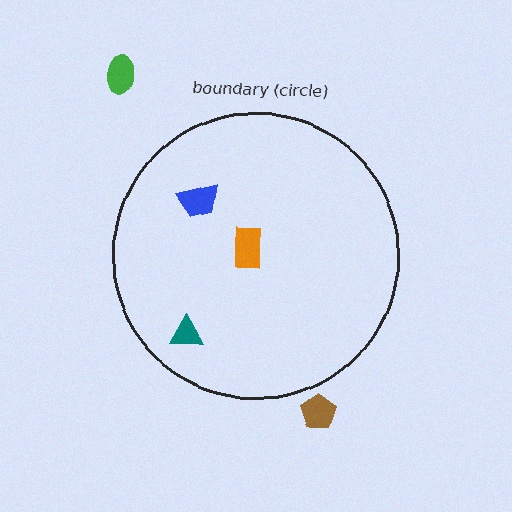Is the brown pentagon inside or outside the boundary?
Outside.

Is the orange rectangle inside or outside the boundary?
Inside.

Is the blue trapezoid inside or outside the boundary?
Inside.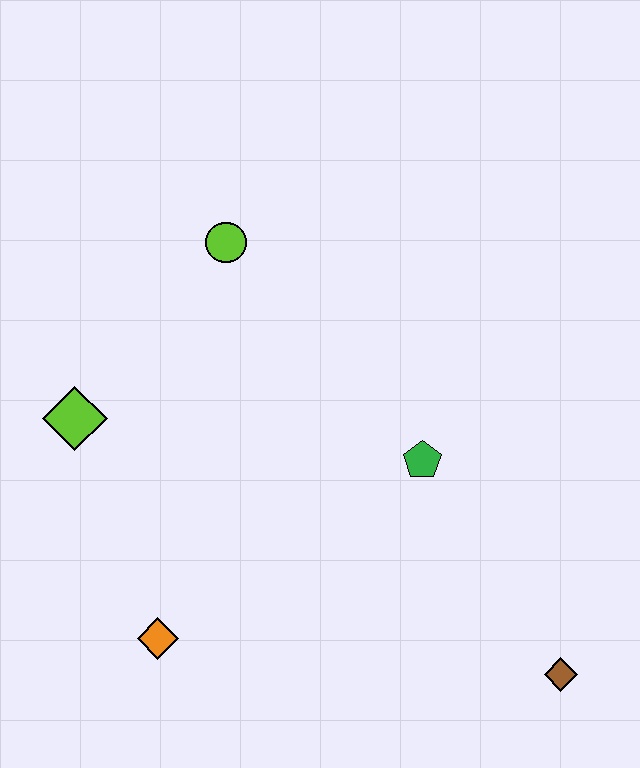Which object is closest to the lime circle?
The lime diamond is closest to the lime circle.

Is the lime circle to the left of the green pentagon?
Yes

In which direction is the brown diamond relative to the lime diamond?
The brown diamond is to the right of the lime diamond.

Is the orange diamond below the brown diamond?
No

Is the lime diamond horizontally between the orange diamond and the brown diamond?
No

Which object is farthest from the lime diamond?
The brown diamond is farthest from the lime diamond.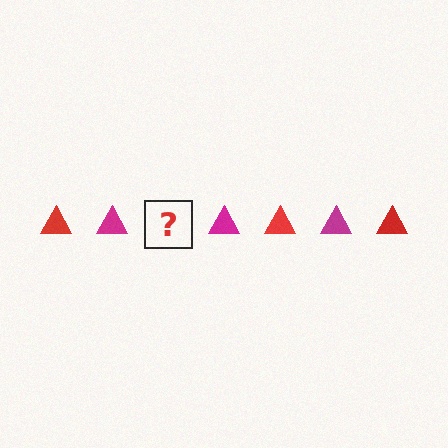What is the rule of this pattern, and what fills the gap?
The rule is that the pattern cycles through red, magenta triangles. The gap should be filled with a red triangle.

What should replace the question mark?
The question mark should be replaced with a red triangle.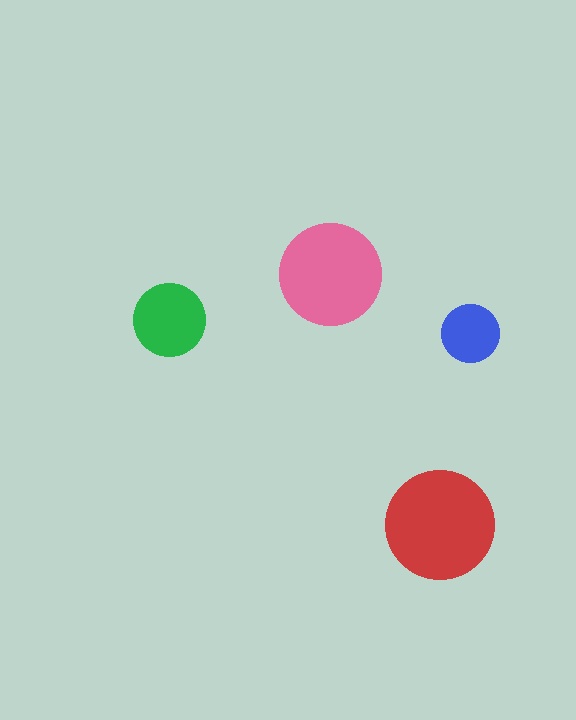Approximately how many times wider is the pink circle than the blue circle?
About 1.5 times wider.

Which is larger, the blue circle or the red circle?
The red one.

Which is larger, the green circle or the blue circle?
The green one.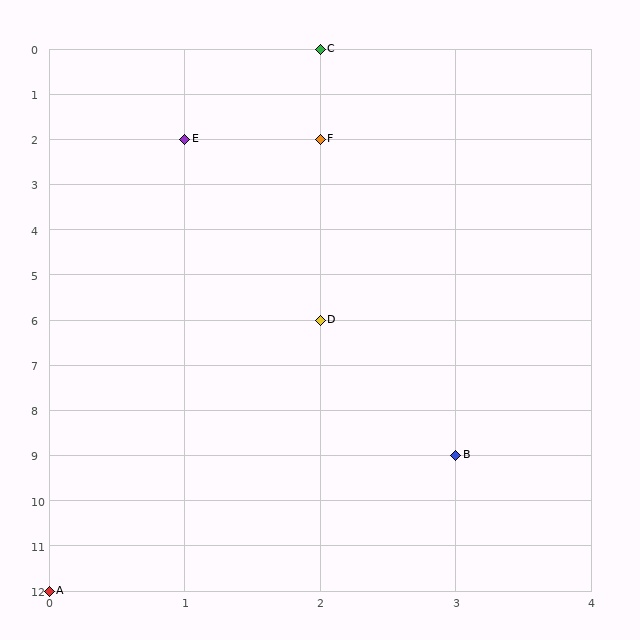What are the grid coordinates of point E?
Point E is at grid coordinates (1, 2).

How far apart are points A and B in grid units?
Points A and B are 3 columns and 3 rows apart (about 4.2 grid units diagonally).